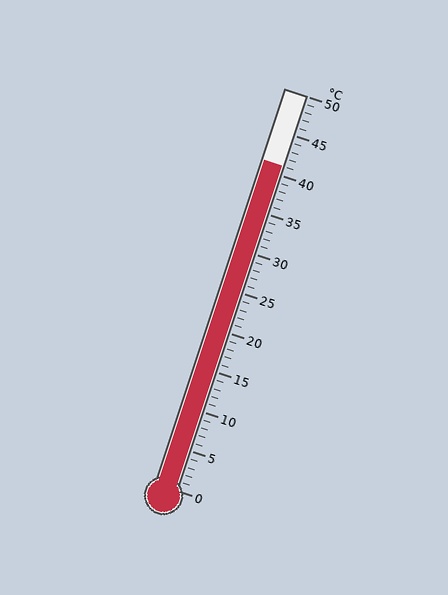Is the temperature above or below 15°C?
The temperature is above 15°C.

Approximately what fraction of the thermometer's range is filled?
The thermometer is filled to approximately 80% of its range.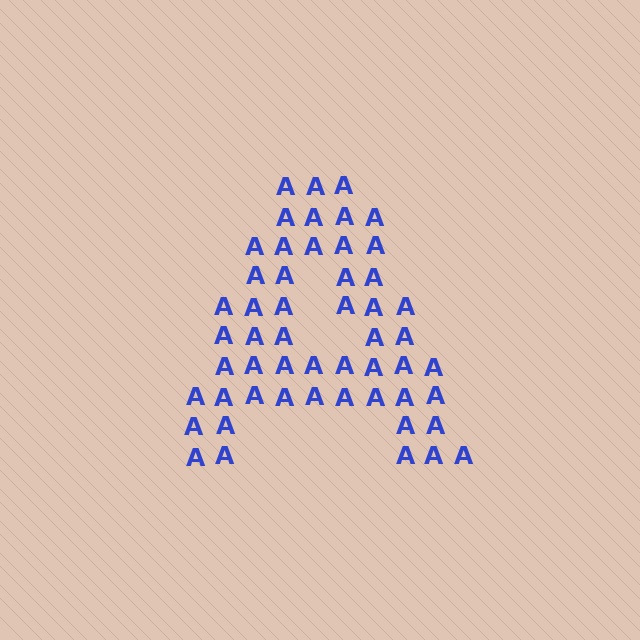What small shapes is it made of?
It is made of small letter A's.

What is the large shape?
The large shape is the letter A.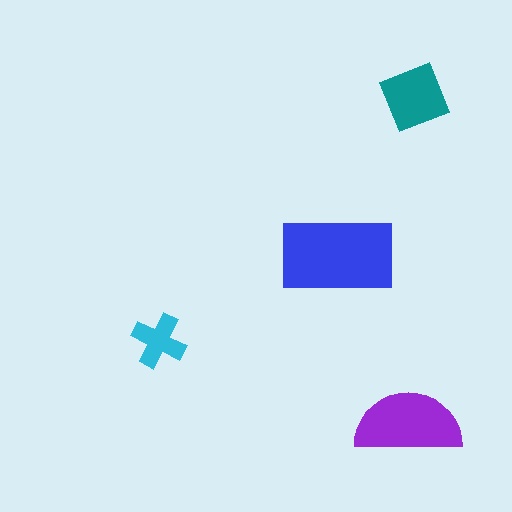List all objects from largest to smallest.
The blue rectangle, the purple semicircle, the teal square, the cyan cross.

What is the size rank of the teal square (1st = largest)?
3rd.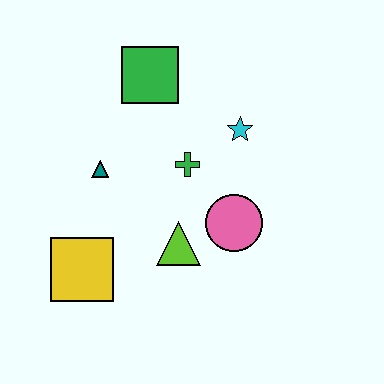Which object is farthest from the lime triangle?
The green square is farthest from the lime triangle.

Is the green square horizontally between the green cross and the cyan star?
No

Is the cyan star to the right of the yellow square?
Yes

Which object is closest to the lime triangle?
The pink circle is closest to the lime triangle.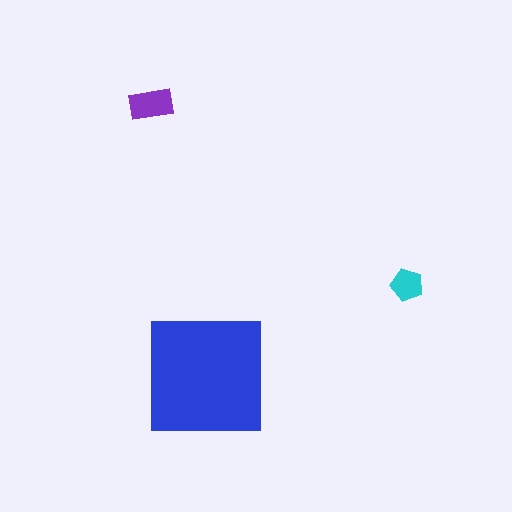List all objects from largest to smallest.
The blue square, the purple rectangle, the cyan pentagon.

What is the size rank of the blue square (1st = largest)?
1st.